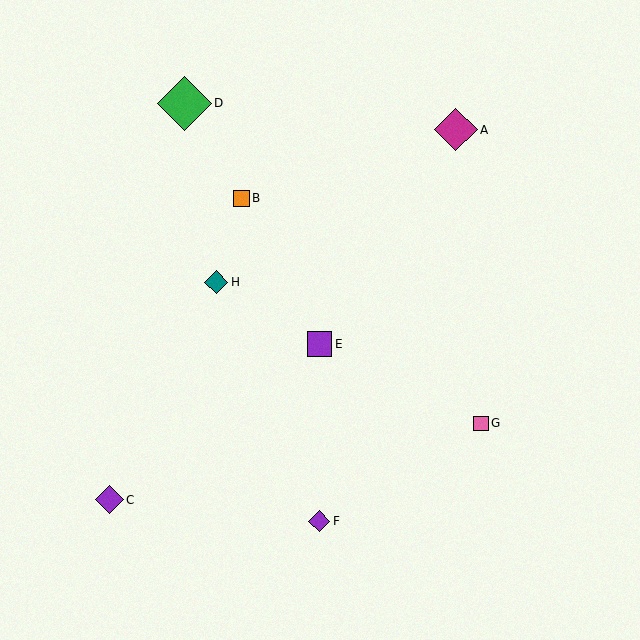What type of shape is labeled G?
Shape G is a pink square.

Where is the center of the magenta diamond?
The center of the magenta diamond is at (456, 130).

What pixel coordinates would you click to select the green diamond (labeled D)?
Click at (184, 103) to select the green diamond D.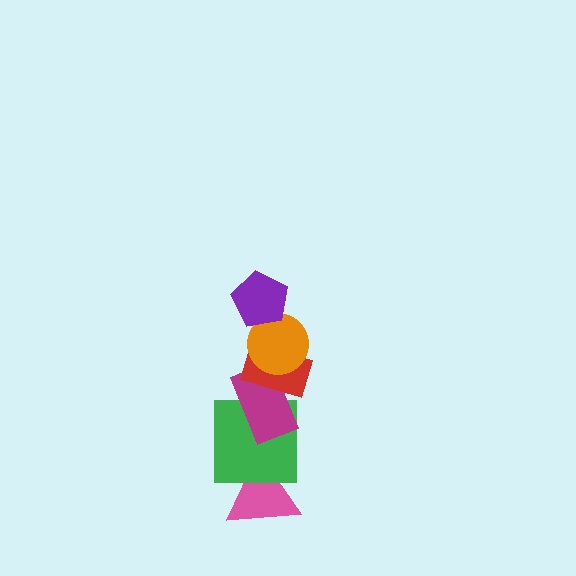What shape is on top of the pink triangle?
The green square is on top of the pink triangle.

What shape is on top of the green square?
The magenta rectangle is on top of the green square.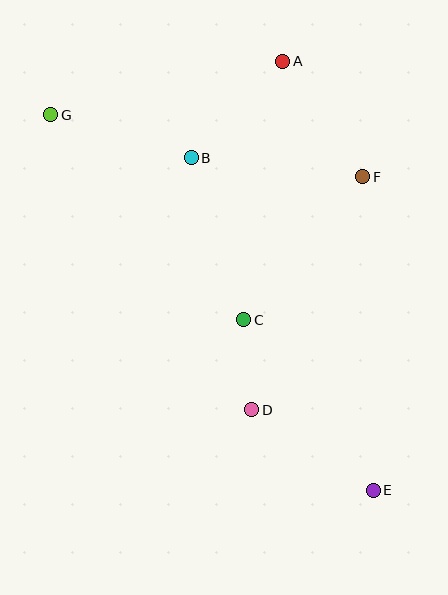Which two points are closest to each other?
Points C and D are closest to each other.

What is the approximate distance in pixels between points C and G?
The distance between C and G is approximately 282 pixels.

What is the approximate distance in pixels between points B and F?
The distance between B and F is approximately 172 pixels.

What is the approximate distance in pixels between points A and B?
The distance between A and B is approximately 133 pixels.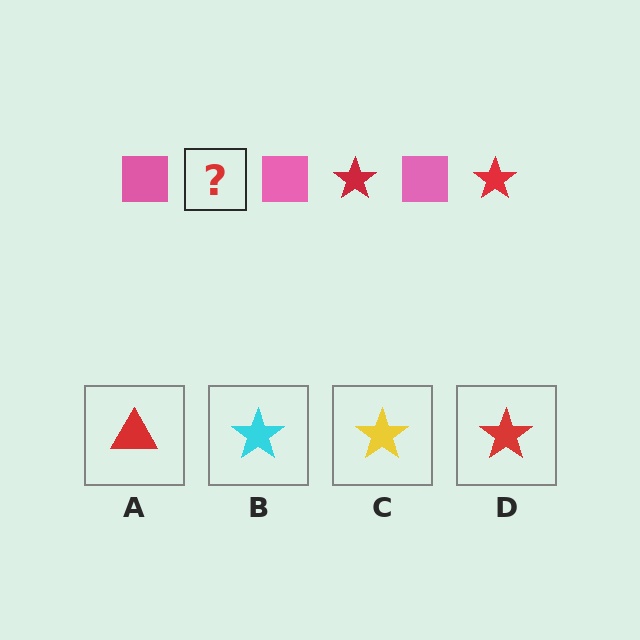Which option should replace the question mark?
Option D.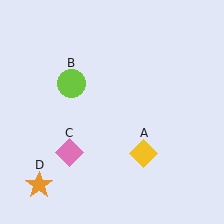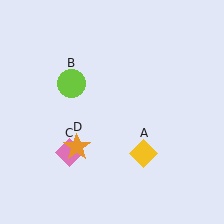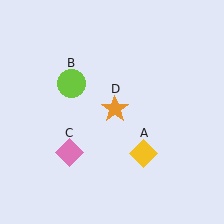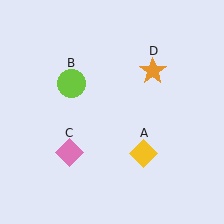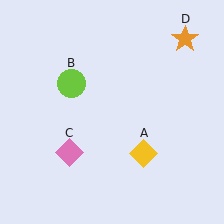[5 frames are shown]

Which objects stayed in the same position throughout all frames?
Yellow diamond (object A) and lime circle (object B) and pink diamond (object C) remained stationary.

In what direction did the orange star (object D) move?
The orange star (object D) moved up and to the right.